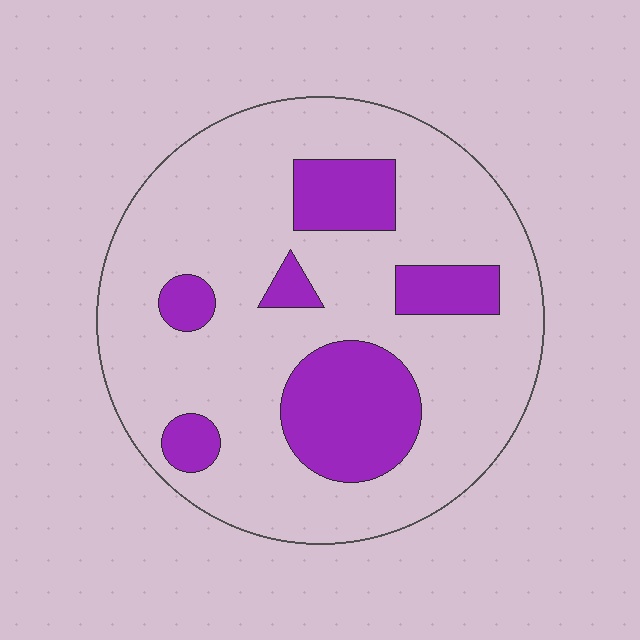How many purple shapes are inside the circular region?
6.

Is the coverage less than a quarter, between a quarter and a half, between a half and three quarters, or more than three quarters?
Less than a quarter.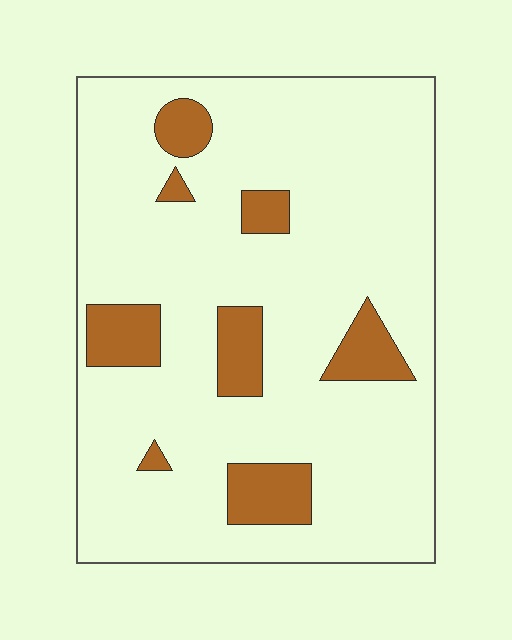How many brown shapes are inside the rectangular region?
8.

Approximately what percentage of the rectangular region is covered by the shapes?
Approximately 15%.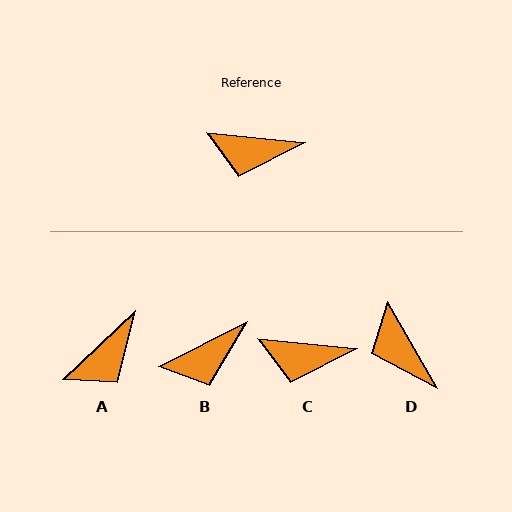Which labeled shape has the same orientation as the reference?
C.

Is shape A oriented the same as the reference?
No, it is off by about 49 degrees.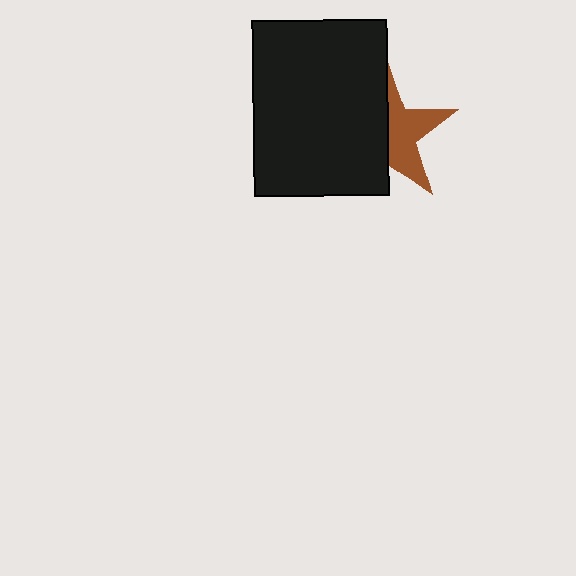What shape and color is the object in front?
The object in front is a black rectangle.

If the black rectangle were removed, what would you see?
You would see the complete brown star.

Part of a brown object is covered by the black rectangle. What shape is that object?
It is a star.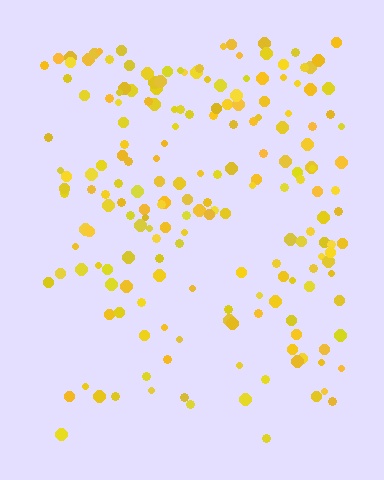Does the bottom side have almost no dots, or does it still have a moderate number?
Still a moderate number, just noticeably fewer than the top.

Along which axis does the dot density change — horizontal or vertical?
Vertical.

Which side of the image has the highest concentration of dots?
The top.